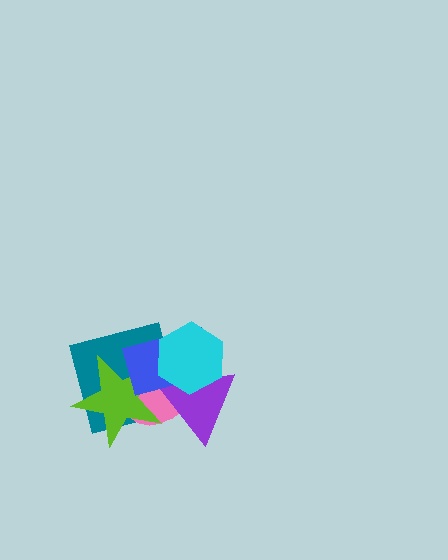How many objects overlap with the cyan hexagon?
4 objects overlap with the cyan hexagon.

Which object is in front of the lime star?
The blue rectangle is in front of the lime star.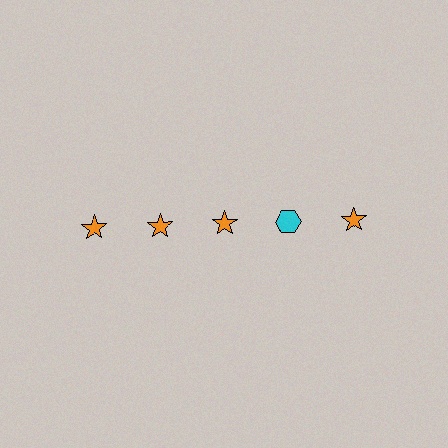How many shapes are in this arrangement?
There are 5 shapes arranged in a grid pattern.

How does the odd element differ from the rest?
It differs in both color (cyan instead of orange) and shape (hexagon instead of star).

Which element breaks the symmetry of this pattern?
The cyan hexagon in the top row, second from right column breaks the symmetry. All other shapes are orange stars.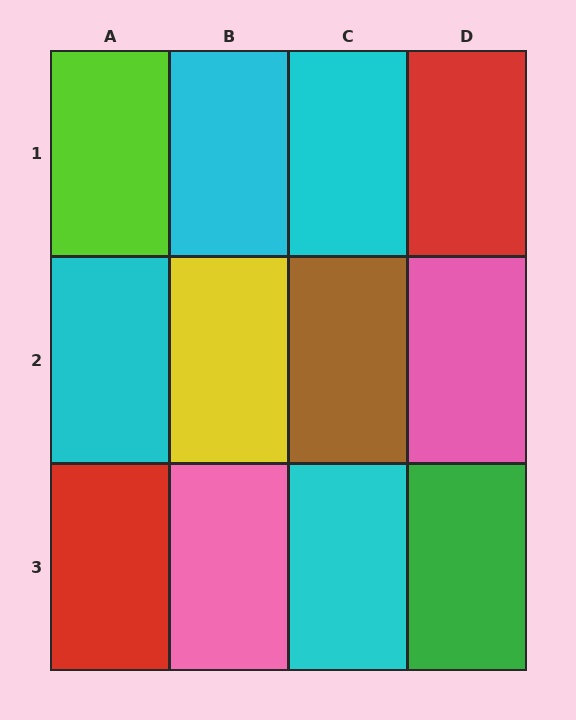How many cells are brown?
1 cell is brown.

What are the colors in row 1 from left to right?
Lime, cyan, cyan, red.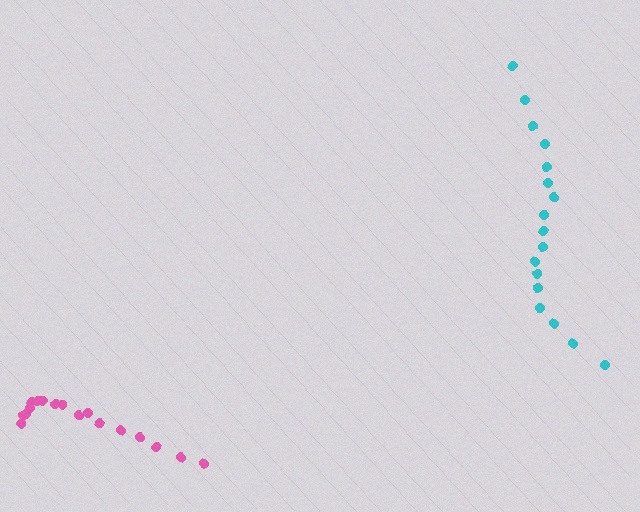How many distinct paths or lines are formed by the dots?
There are 2 distinct paths.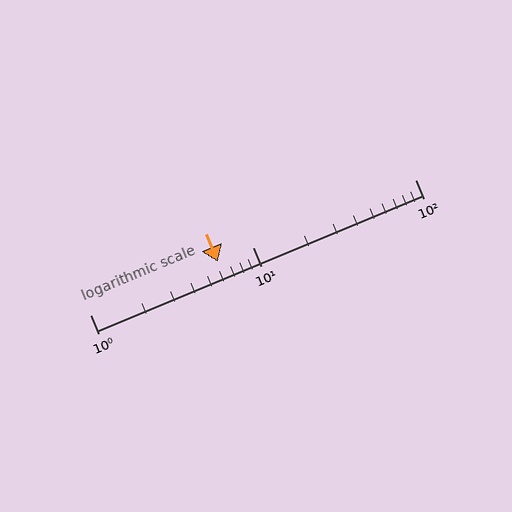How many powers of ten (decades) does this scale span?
The scale spans 2 decades, from 1 to 100.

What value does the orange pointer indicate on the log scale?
The pointer indicates approximately 6.1.